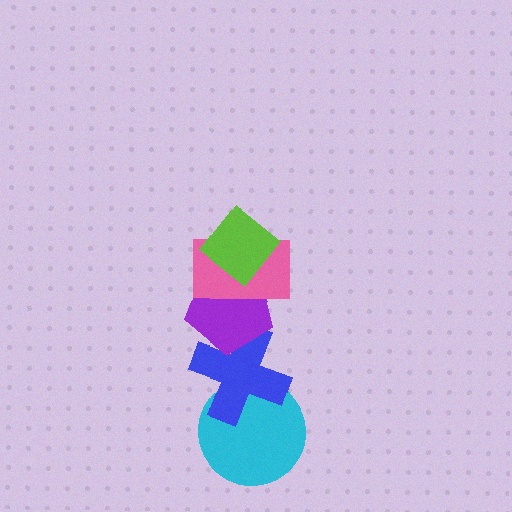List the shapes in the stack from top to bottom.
From top to bottom: the lime diamond, the pink rectangle, the purple pentagon, the blue cross, the cyan circle.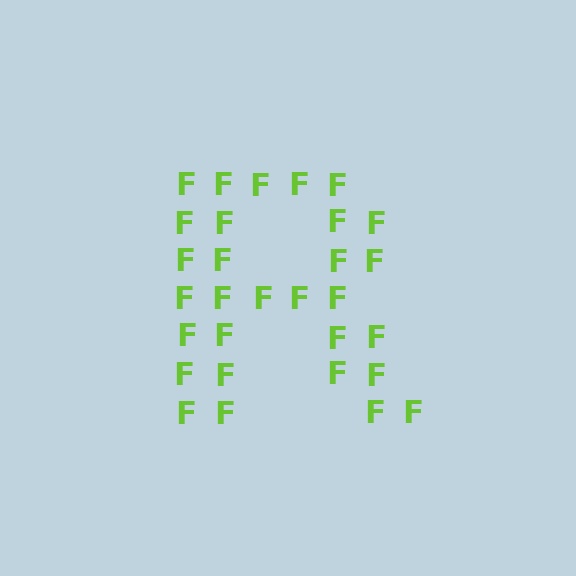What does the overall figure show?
The overall figure shows the letter R.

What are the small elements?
The small elements are letter F's.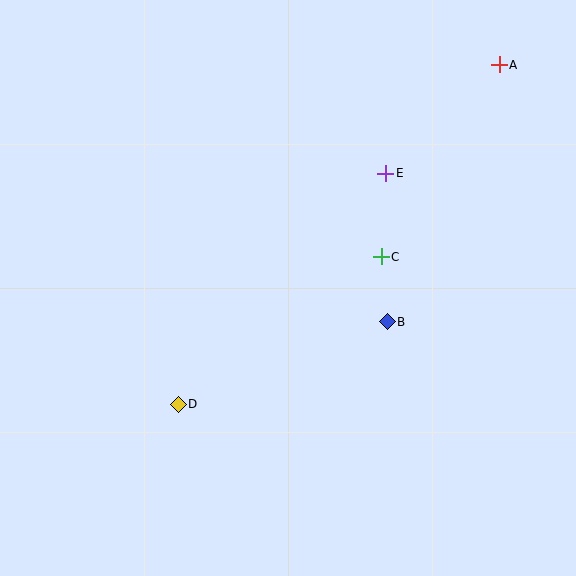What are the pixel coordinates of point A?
Point A is at (499, 65).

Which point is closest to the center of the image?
Point C at (381, 257) is closest to the center.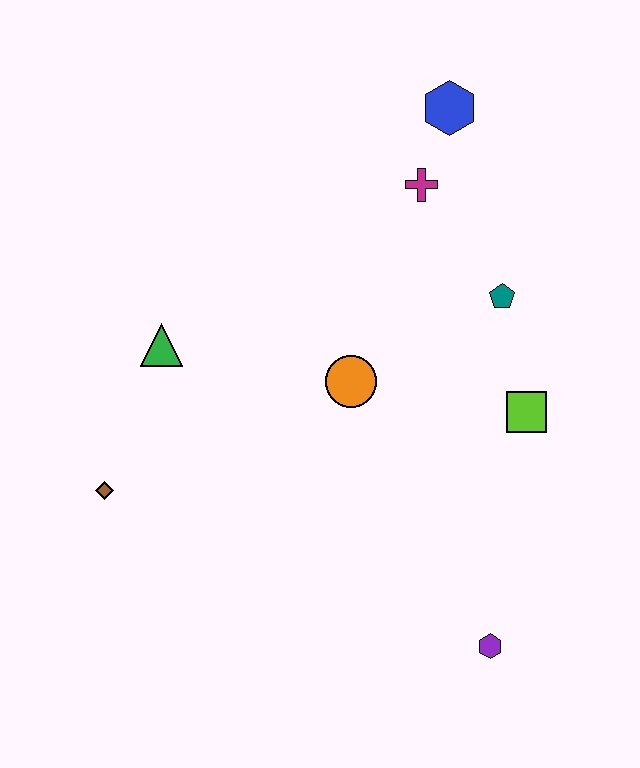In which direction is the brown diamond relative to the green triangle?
The brown diamond is below the green triangle.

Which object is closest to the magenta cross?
The blue hexagon is closest to the magenta cross.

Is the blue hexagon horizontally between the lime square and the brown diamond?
Yes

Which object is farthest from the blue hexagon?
The purple hexagon is farthest from the blue hexagon.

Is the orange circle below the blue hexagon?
Yes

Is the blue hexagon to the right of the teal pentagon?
No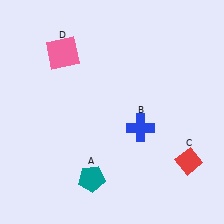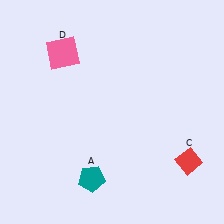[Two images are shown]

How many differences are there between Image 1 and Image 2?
There is 1 difference between the two images.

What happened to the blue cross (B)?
The blue cross (B) was removed in Image 2. It was in the bottom-right area of Image 1.